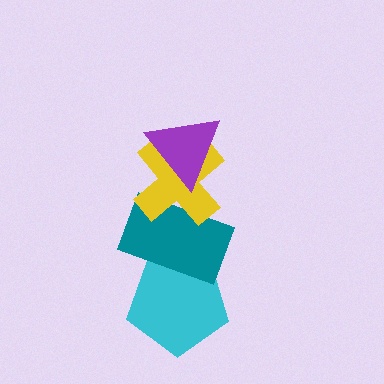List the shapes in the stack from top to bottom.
From top to bottom: the purple triangle, the yellow cross, the teal rectangle, the cyan pentagon.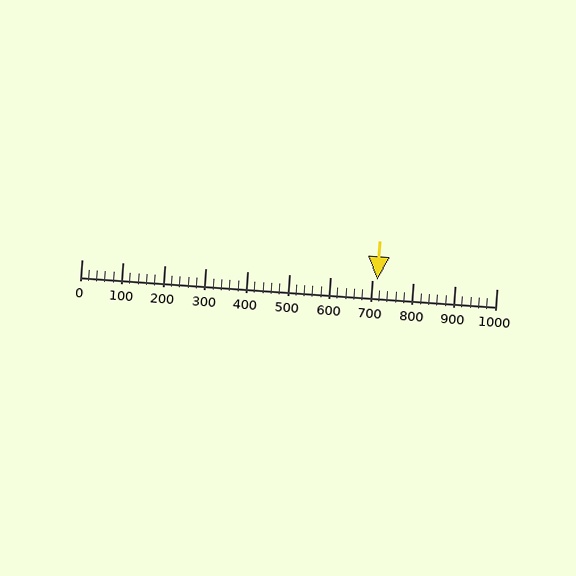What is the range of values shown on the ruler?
The ruler shows values from 0 to 1000.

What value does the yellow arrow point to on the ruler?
The yellow arrow points to approximately 712.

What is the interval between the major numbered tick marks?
The major tick marks are spaced 100 units apart.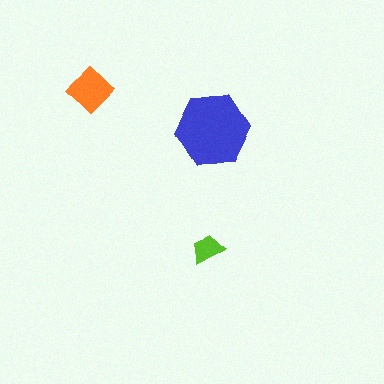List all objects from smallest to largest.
The lime trapezoid, the orange diamond, the blue hexagon.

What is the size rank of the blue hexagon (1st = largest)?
1st.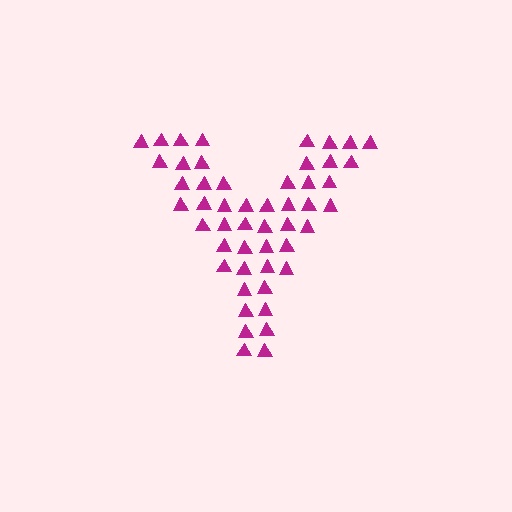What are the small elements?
The small elements are triangles.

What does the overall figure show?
The overall figure shows the letter Y.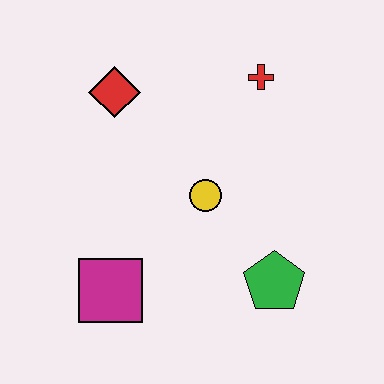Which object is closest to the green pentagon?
The yellow circle is closest to the green pentagon.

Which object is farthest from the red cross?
The magenta square is farthest from the red cross.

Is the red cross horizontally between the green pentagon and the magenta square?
Yes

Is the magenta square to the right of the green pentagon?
No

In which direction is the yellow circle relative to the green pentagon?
The yellow circle is above the green pentagon.